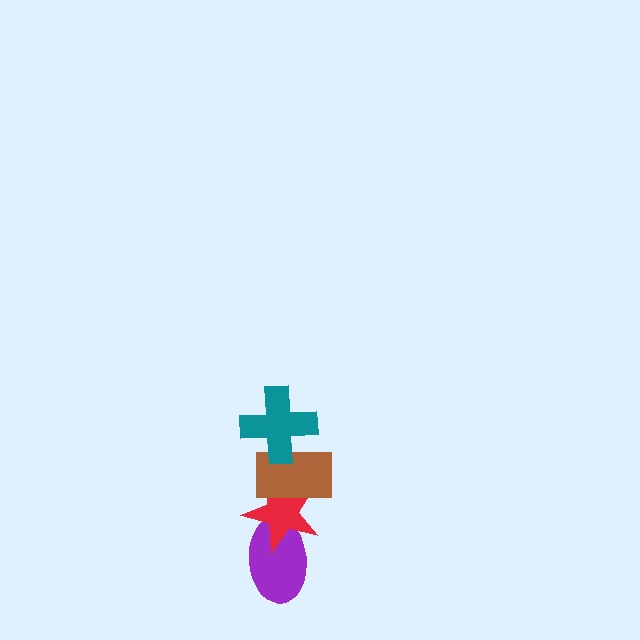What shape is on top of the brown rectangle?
The teal cross is on top of the brown rectangle.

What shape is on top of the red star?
The brown rectangle is on top of the red star.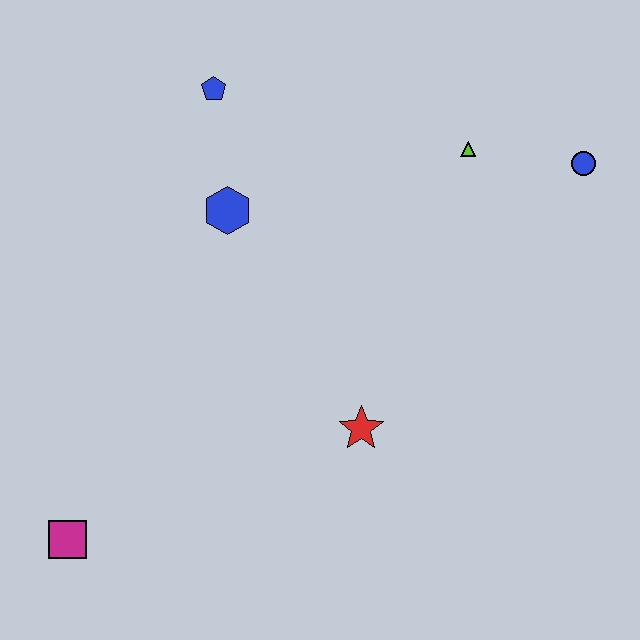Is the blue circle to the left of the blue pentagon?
No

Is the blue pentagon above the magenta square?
Yes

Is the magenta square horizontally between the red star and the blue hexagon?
No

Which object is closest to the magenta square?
The red star is closest to the magenta square.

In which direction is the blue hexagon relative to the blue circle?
The blue hexagon is to the left of the blue circle.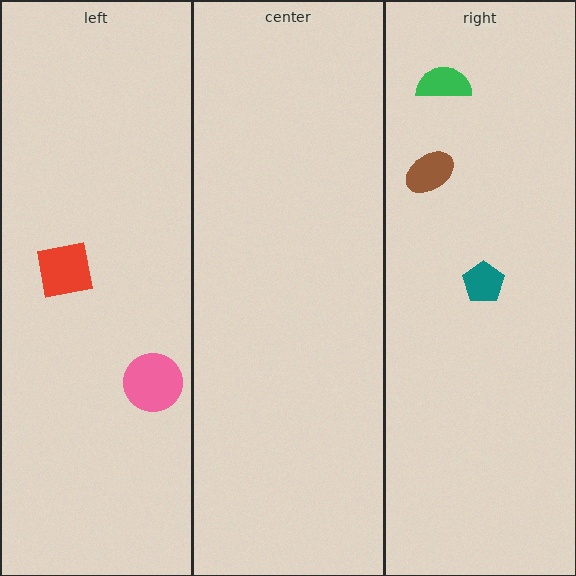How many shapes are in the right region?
3.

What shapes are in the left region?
The pink circle, the red square.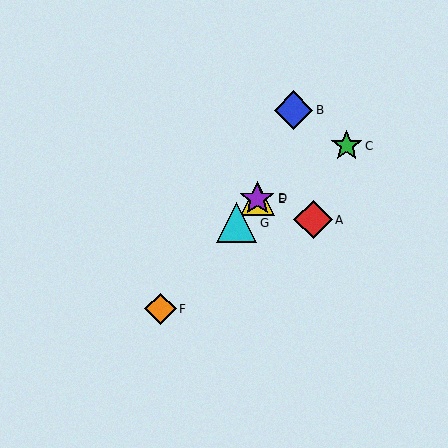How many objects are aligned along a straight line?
4 objects (D, E, F, G) are aligned along a straight line.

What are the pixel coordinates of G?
Object G is at (236, 223).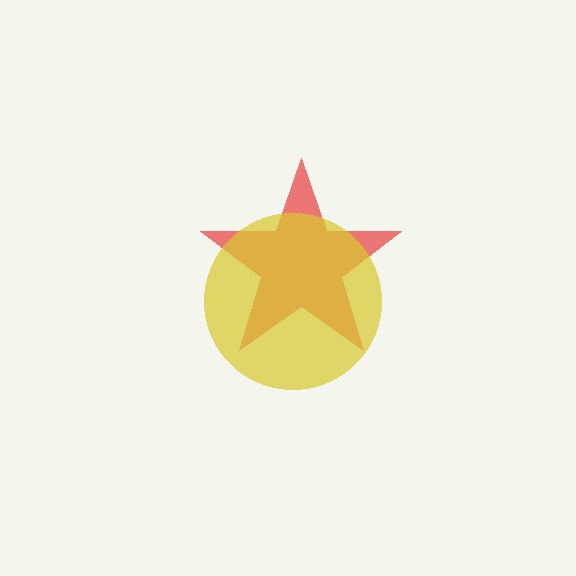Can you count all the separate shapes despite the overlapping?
Yes, there are 2 separate shapes.